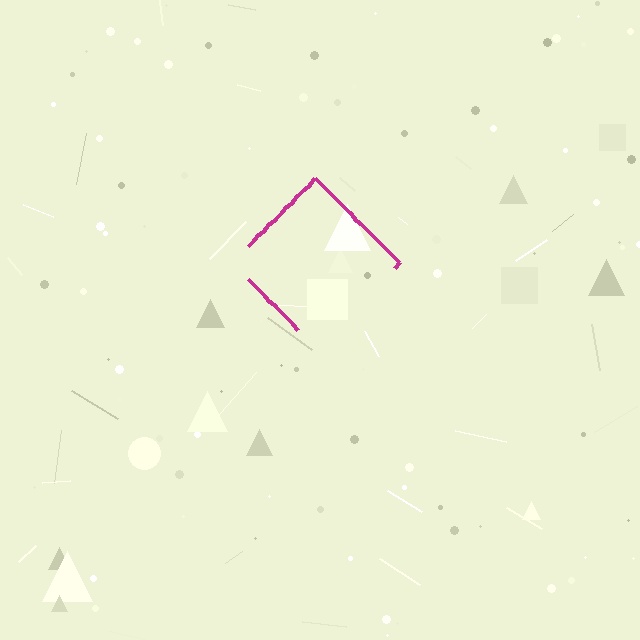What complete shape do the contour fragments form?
The contour fragments form a diamond.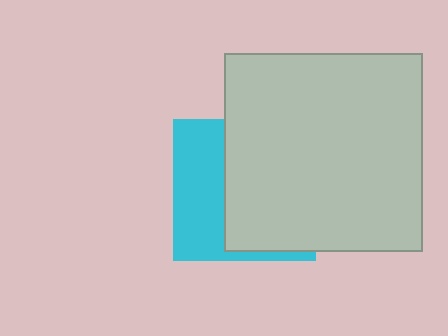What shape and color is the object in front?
The object in front is a light gray square.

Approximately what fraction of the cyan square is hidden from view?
Roughly 60% of the cyan square is hidden behind the light gray square.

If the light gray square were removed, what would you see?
You would see the complete cyan square.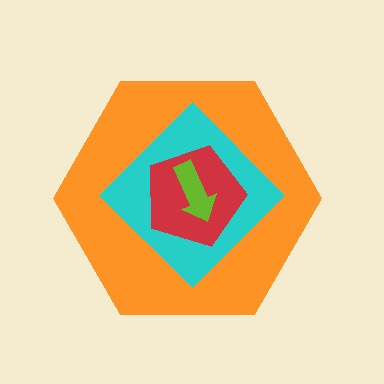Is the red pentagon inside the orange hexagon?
Yes.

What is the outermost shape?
The orange hexagon.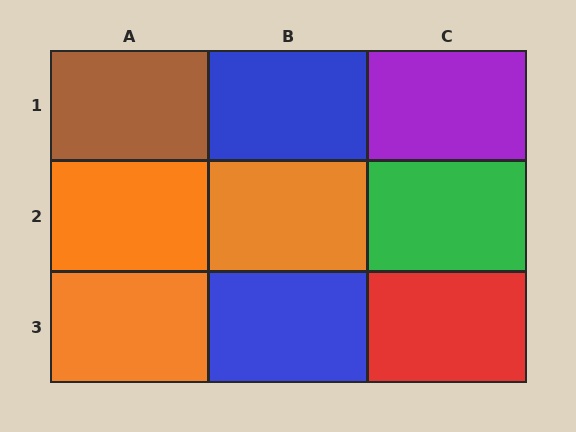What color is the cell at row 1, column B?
Blue.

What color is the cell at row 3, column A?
Orange.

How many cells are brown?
1 cell is brown.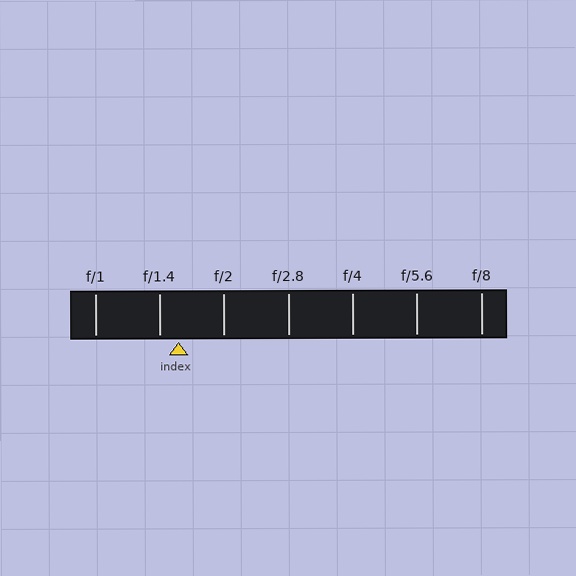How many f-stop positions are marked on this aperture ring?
There are 7 f-stop positions marked.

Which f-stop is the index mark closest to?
The index mark is closest to f/1.4.